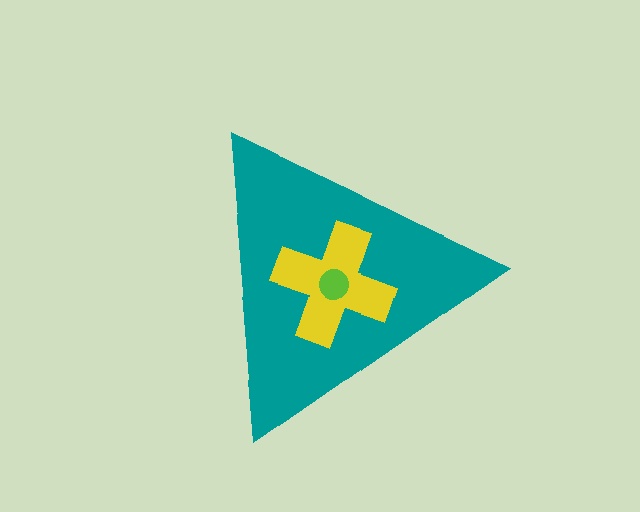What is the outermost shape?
The teal triangle.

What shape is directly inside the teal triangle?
The yellow cross.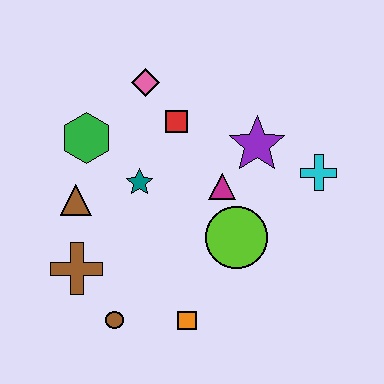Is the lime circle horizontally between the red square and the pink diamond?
No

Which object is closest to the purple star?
The magenta triangle is closest to the purple star.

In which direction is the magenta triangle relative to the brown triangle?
The magenta triangle is to the right of the brown triangle.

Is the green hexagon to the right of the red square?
No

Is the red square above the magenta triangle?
Yes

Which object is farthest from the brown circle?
The cyan cross is farthest from the brown circle.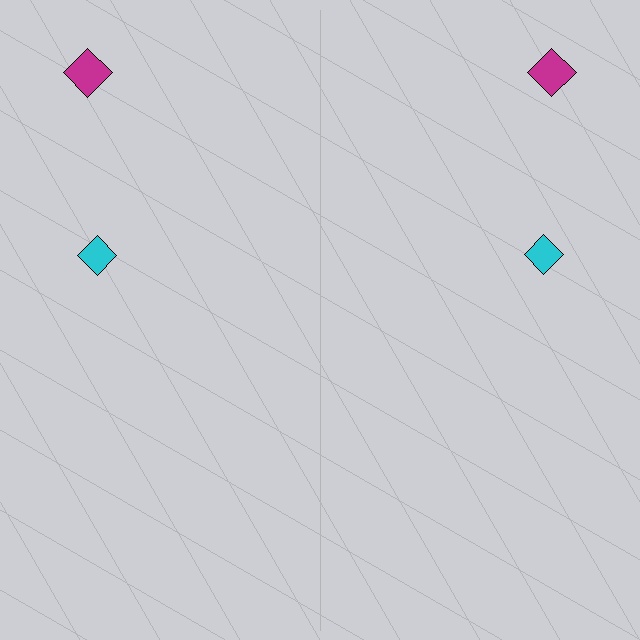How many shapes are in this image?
There are 4 shapes in this image.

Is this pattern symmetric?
Yes, this pattern has bilateral (reflection) symmetry.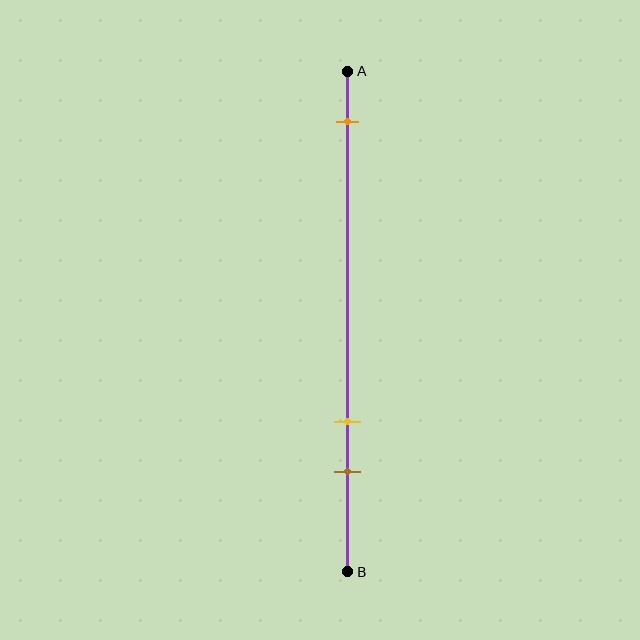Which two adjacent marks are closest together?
The yellow and brown marks are the closest adjacent pair.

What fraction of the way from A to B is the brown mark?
The brown mark is approximately 80% (0.8) of the way from A to B.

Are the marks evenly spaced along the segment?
No, the marks are not evenly spaced.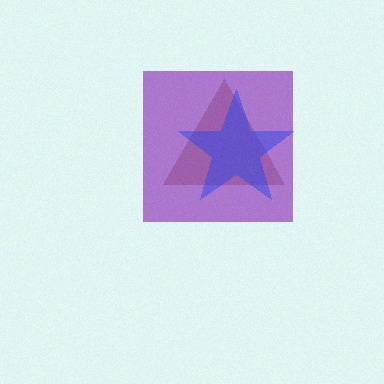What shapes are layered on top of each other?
The layered shapes are: a brown triangle, a purple square, a blue star.